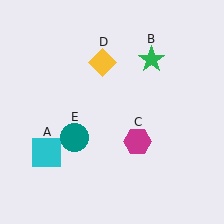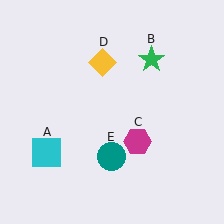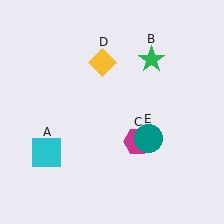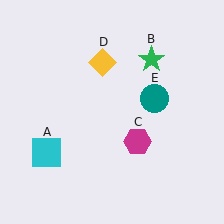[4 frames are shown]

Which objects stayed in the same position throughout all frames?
Cyan square (object A) and green star (object B) and magenta hexagon (object C) and yellow diamond (object D) remained stationary.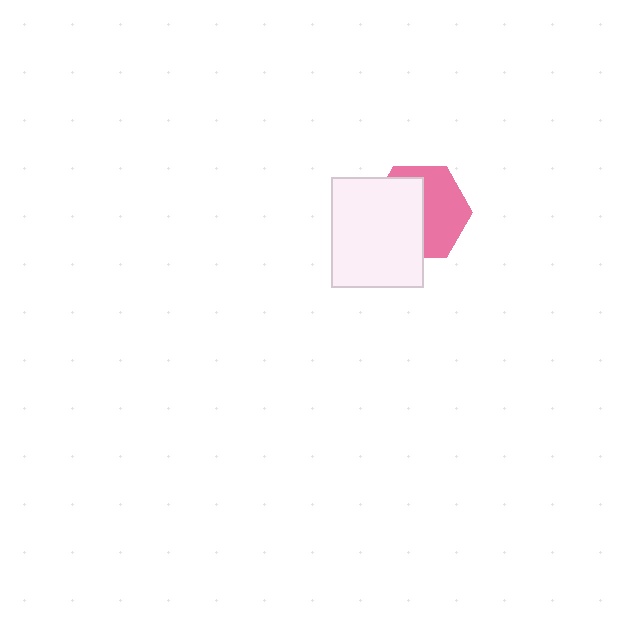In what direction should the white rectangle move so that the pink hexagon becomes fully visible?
The white rectangle should move left. That is the shortest direction to clear the overlap and leave the pink hexagon fully visible.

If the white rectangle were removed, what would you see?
You would see the complete pink hexagon.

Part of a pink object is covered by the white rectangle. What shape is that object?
It is a hexagon.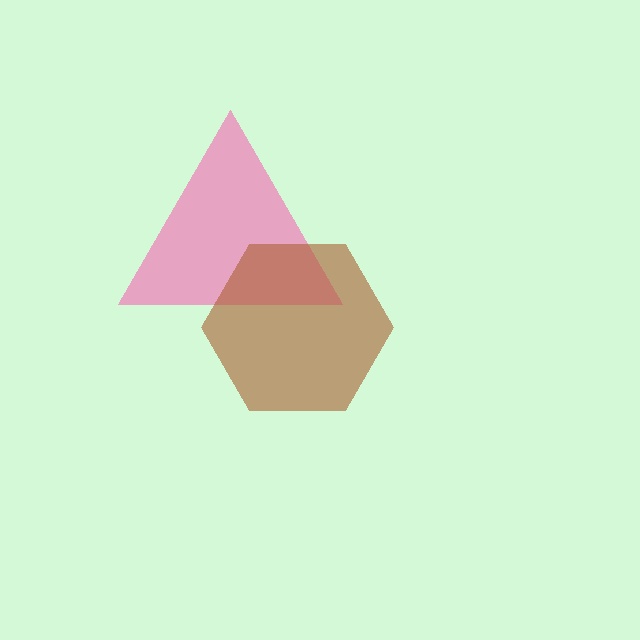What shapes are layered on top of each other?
The layered shapes are: a pink triangle, a brown hexagon.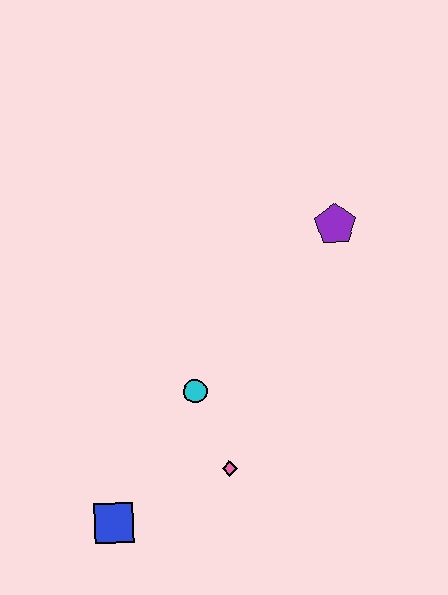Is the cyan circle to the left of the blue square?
No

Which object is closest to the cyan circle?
The pink diamond is closest to the cyan circle.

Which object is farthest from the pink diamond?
The purple pentagon is farthest from the pink diamond.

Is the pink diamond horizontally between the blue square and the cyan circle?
No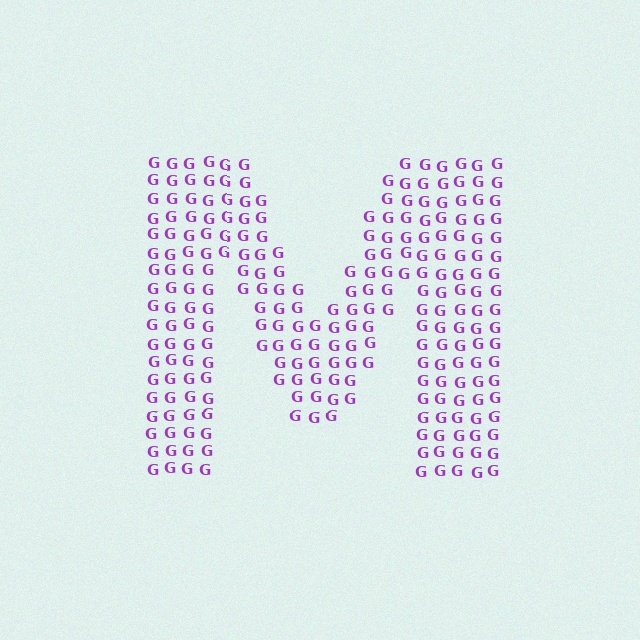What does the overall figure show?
The overall figure shows the letter M.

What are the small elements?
The small elements are letter G's.